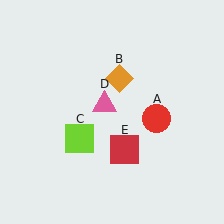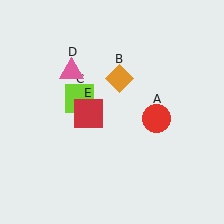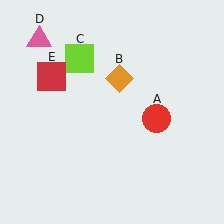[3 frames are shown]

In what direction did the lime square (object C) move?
The lime square (object C) moved up.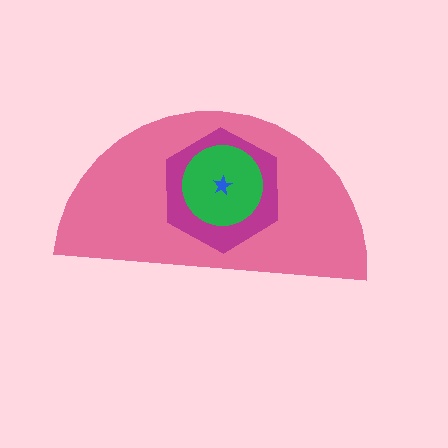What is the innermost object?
The blue star.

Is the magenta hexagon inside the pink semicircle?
Yes.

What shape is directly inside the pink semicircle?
The magenta hexagon.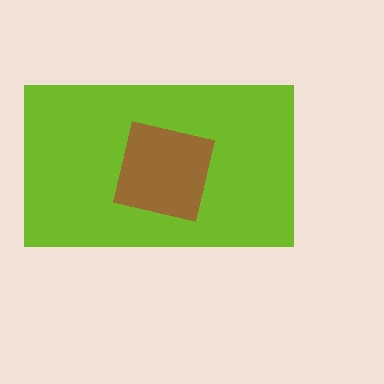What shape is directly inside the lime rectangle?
The brown square.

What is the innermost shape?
The brown square.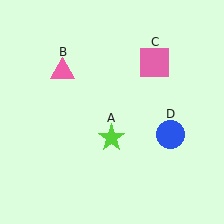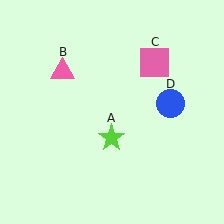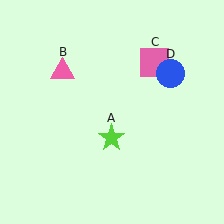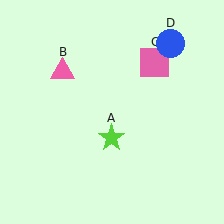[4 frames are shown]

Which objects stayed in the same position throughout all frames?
Lime star (object A) and pink triangle (object B) and pink square (object C) remained stationary.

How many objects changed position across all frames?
1 object changed position: blue circle (object D).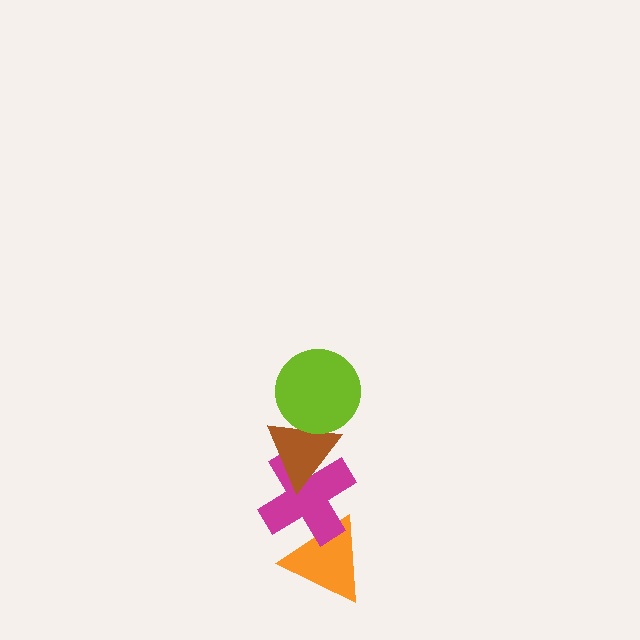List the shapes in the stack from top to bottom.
From top to bottom: the lime circle, the brown triangle, the magenta cross, the orange triangle.